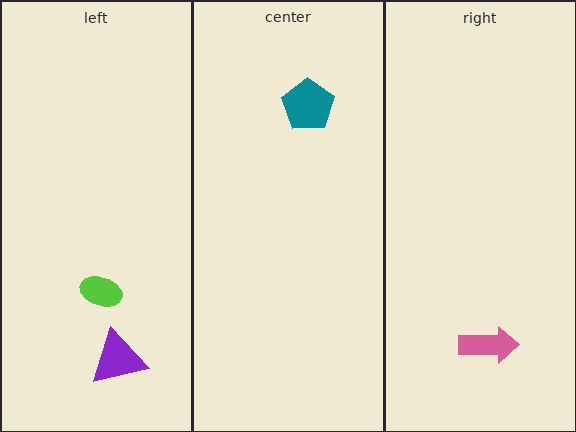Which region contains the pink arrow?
The right region.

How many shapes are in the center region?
1.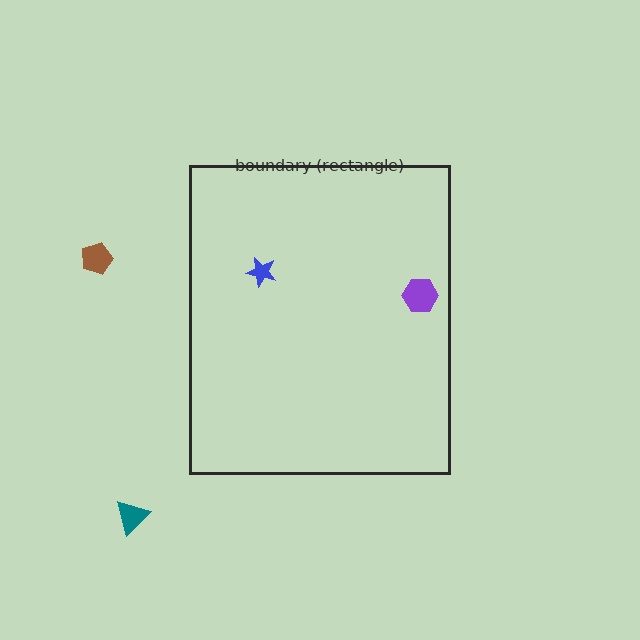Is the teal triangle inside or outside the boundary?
Outside.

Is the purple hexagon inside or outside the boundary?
Inside.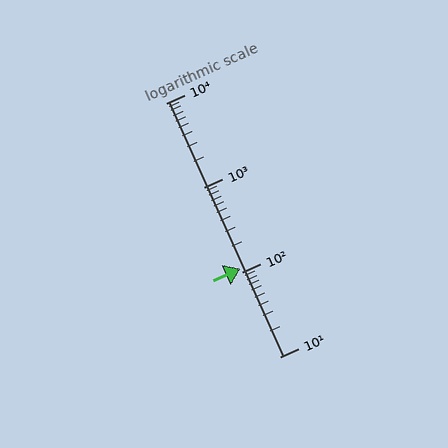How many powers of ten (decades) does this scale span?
The scale spans 3 decades, from 10 to 10000.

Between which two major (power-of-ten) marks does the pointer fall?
The pointer is between 100 and 1000.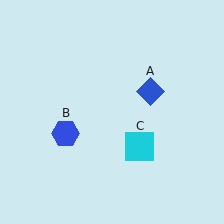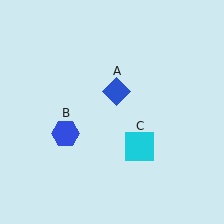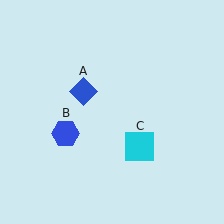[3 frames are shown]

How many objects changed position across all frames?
1 object changed position: blue diamond (object A).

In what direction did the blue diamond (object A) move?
The blue diamond (object A) moved left.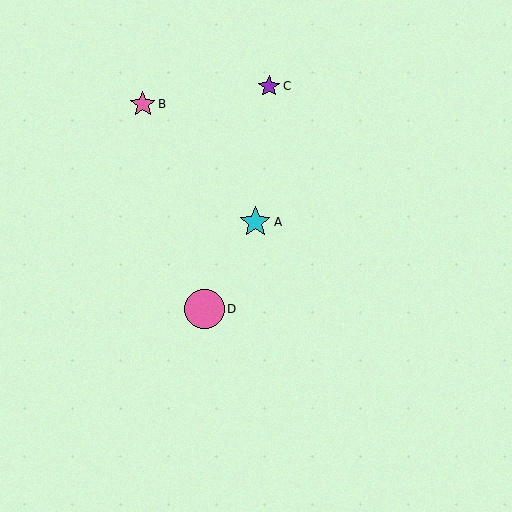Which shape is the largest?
The pink circle (labeled D) is the largest.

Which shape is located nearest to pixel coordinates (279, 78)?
The purple star (labeled C) at (269, 86) is nearest to that location.